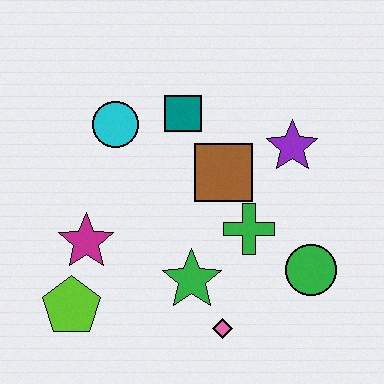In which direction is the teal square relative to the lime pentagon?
The teal square is above the lime pentagon.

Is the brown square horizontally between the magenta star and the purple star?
Yes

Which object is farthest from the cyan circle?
The green circle is farthest from the cyan circle.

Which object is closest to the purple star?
The brown square is closest to the purple star.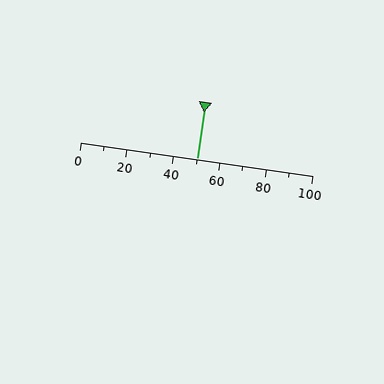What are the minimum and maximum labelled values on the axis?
The axis runs from 0 to 100.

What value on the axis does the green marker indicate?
The marker indicates approximately 50.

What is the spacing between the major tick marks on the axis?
The major ticks are spaced 20 apart.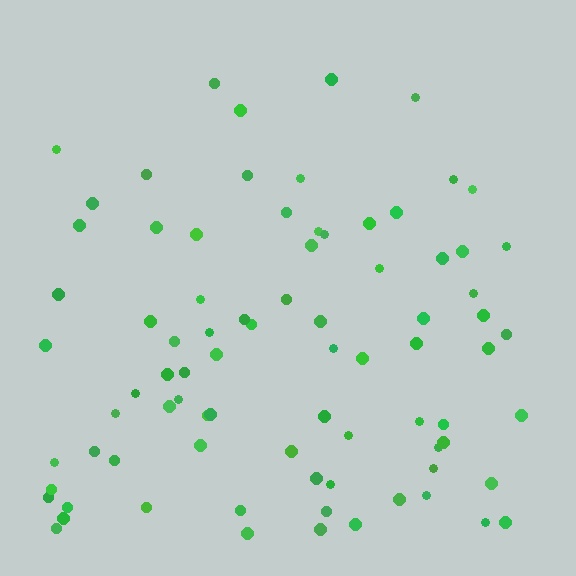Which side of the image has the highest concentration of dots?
The bottom.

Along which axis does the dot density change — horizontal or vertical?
Vertical.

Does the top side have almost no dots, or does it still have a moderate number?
Still a moderate number, just noticeably fewer than the bottom.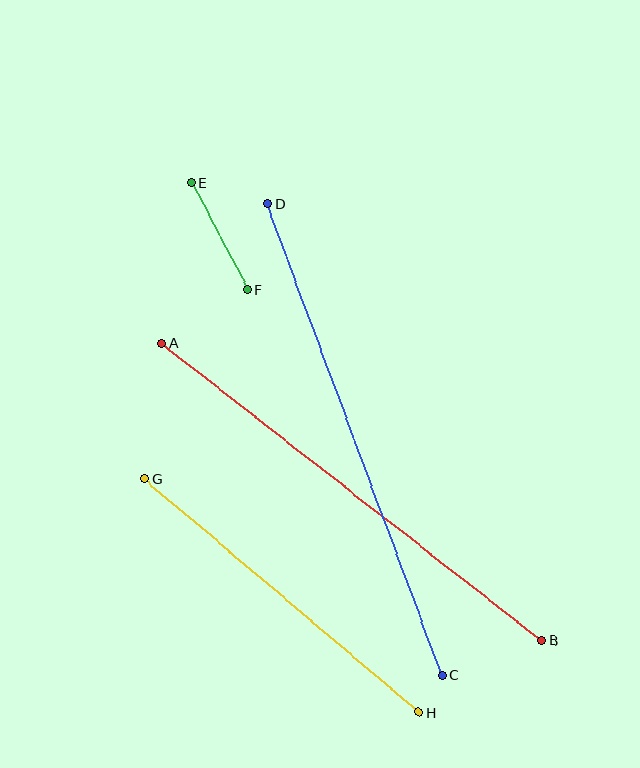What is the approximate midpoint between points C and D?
The midpoint is at approximately (355, 440) pixels.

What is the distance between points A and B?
The distance is approximately 483 pixels.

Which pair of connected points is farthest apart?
Points C and D are farthest apart.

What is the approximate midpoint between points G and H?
The midpoint is at approximately (282, 595) pixels.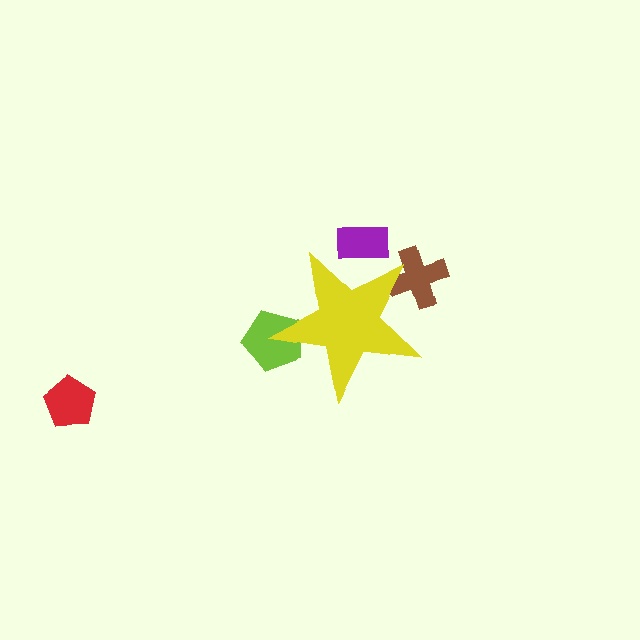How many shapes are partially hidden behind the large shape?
3 shapes are partially hidden.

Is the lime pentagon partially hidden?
Yes, the lime pentagon is partially hidden behind the yellow star.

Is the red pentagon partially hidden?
No, the red pentagon is fully visible.